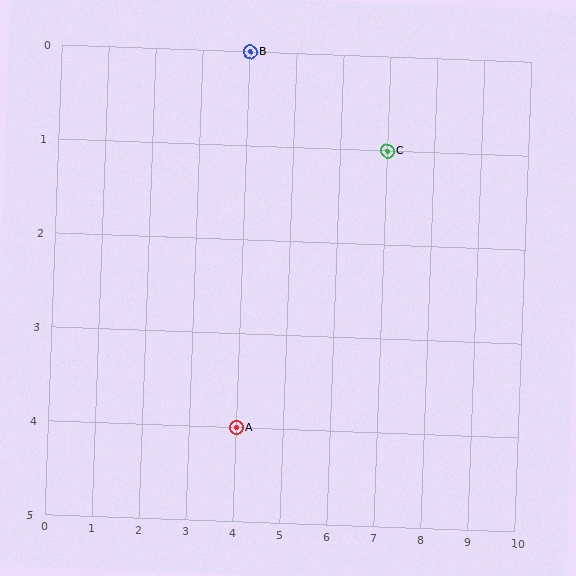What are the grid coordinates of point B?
Point B is at grid coordinates (4, 0).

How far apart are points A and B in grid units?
Points A and B are 4 rows apart.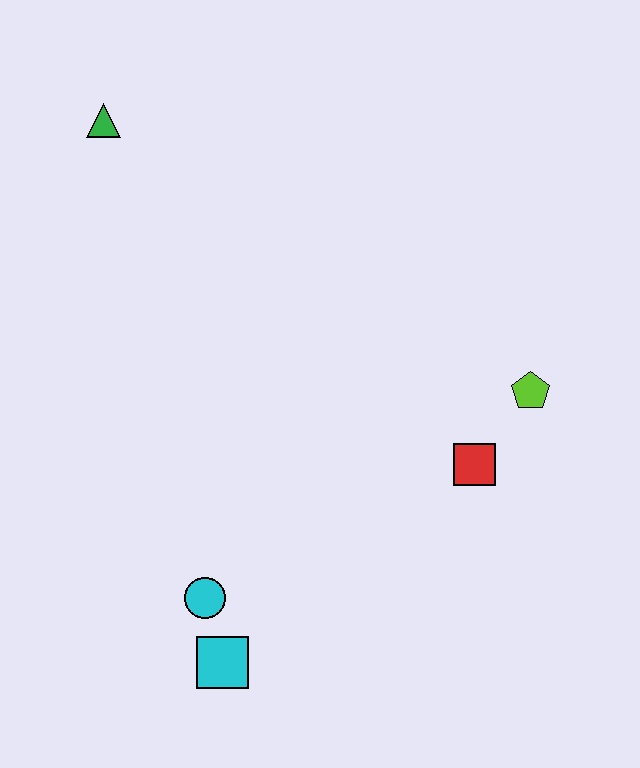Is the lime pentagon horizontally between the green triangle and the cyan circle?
No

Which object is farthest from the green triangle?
The cyan square is farthest from the green triangle.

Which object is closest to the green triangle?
The cyan circle is closest to the green triangle.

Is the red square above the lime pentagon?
No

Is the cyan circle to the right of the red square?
No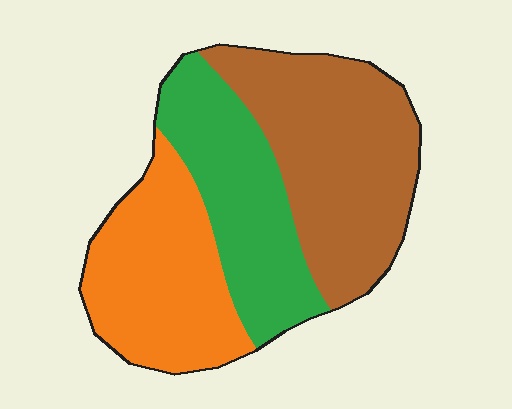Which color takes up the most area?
Brown, at roughly 40%.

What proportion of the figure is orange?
Orange takes up about one third (1/3) of the figure.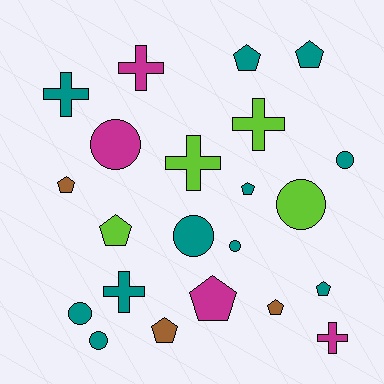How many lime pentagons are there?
There is 1 lime pentagon.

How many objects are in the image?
There are 22 objects.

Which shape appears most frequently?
Pentagon, with 9 objects.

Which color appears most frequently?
Teal, with 11 objects.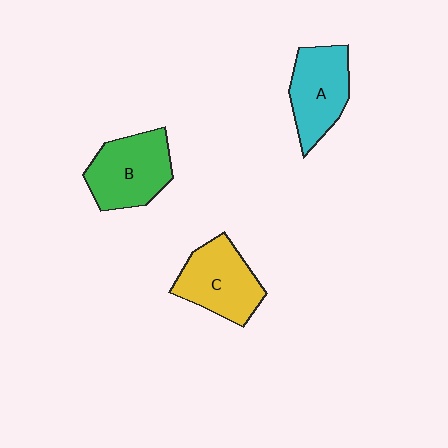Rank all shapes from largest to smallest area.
From largest to smallest: B (green), C (yellow), A (cyan).